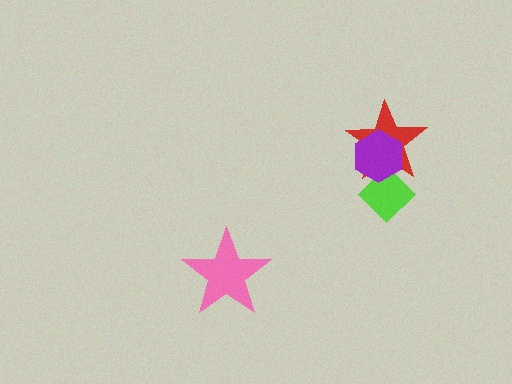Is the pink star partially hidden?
No, no other shape covers it.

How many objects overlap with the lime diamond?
2 objects overlap with the lime diamond.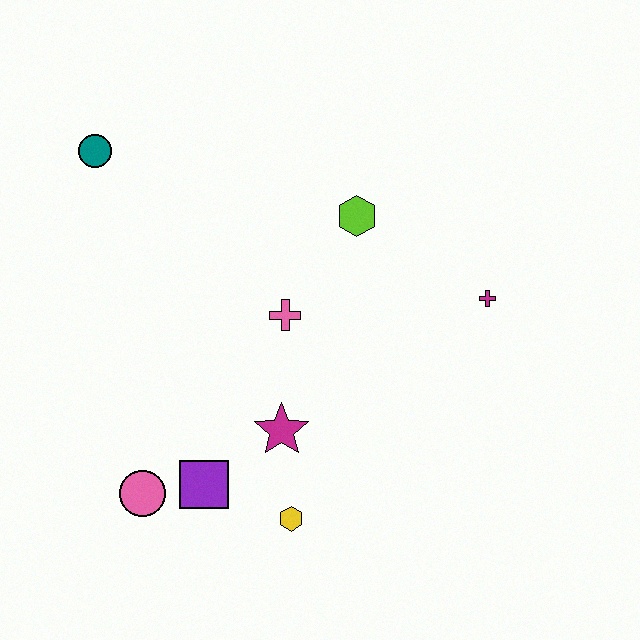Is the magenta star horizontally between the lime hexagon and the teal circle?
Yes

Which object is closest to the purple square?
The pink circle is closest to the purple square.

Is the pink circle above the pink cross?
No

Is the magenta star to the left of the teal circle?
No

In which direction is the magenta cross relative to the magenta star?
The magenta cross is to the right of the magenta star.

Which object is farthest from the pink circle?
The magenta cross is farthest from the pink circle.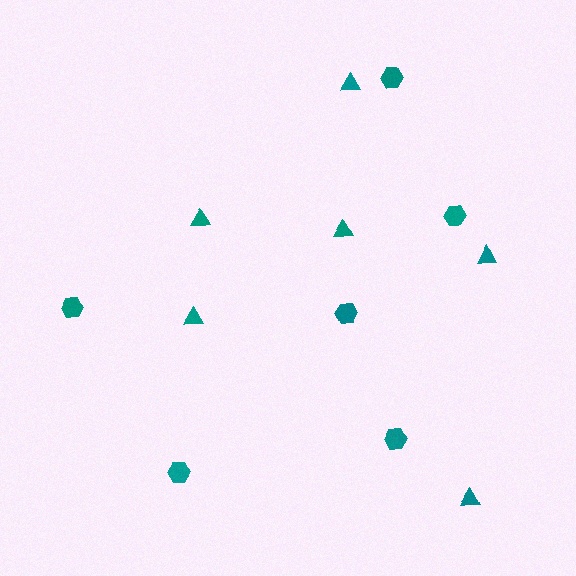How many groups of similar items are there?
There are 2 groups: one group of triangles (6) and one group of hexagons (6).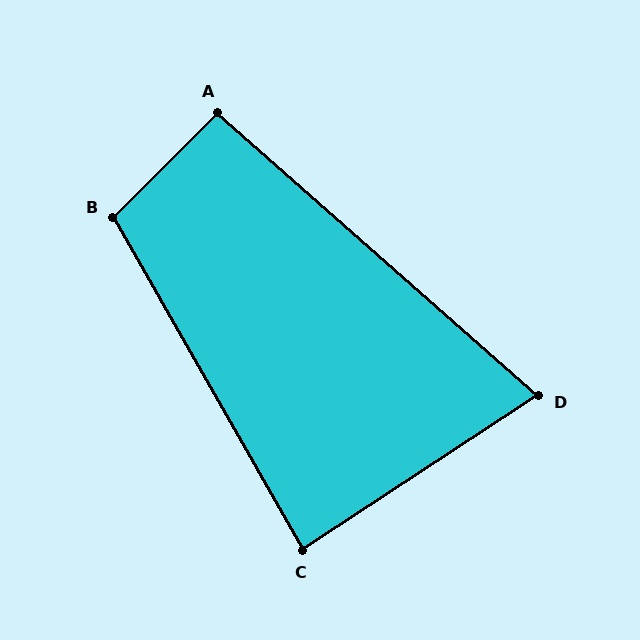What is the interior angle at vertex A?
Approximately 94 degrees (approximately right).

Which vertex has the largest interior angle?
B, at approximately 105 degrees.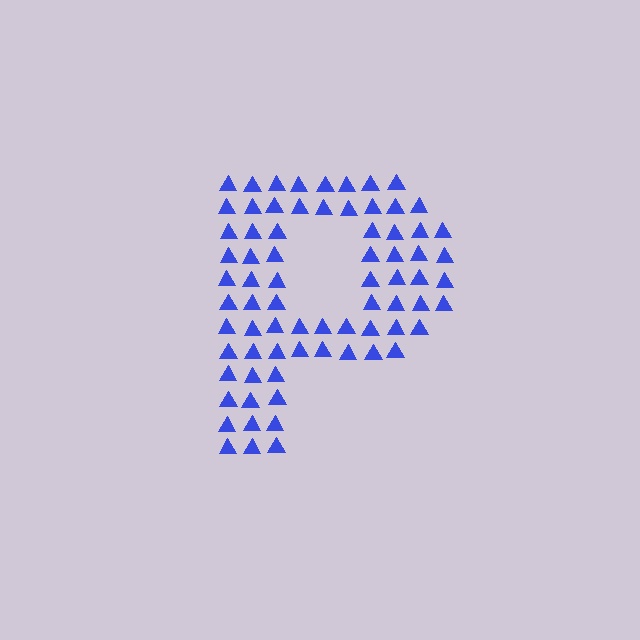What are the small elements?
The small elements are triangles.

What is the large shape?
The large shape is the letter P.